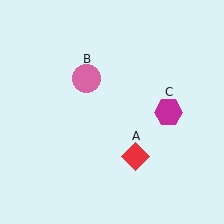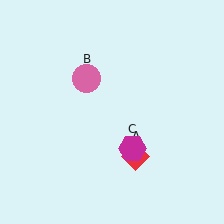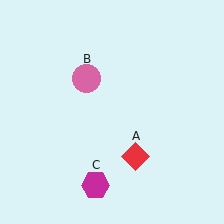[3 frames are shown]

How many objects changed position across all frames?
1 object changed position: magenta hexagon (object C).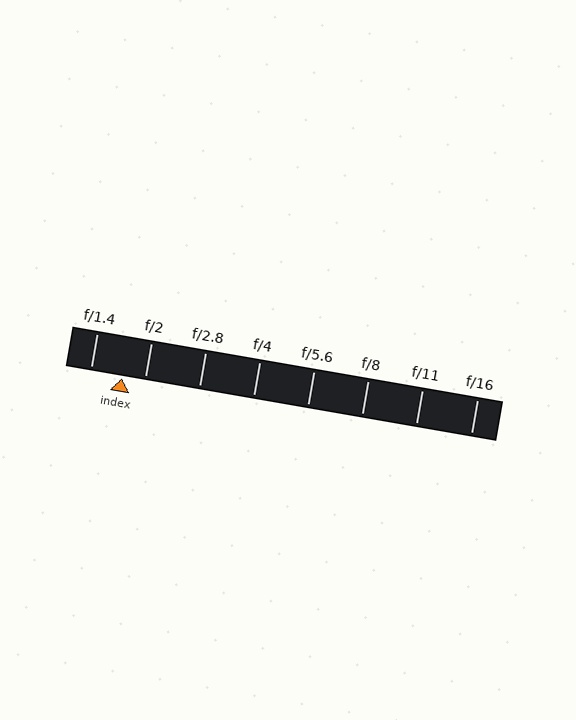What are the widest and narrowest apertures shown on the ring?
The widest aperture shown is f/1.4 and the narrowest is f/16.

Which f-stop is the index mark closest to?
The index mark is closest to f/2.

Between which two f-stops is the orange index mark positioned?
The index mark is between f/1.4 and f/2.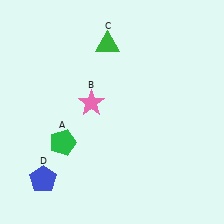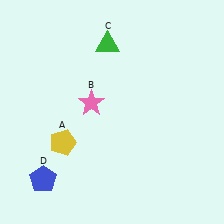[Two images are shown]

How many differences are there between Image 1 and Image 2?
There is 1 difference between the two images.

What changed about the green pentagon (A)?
In Image 1, A is green. In Image 2, it changed to yellow.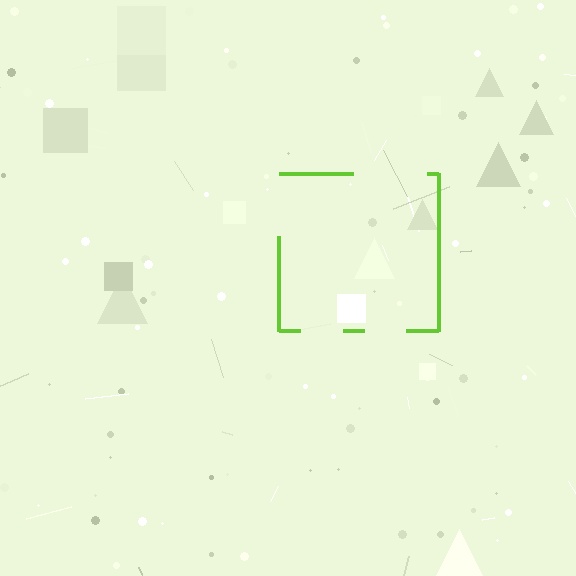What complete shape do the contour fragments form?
The contour fragments form a square.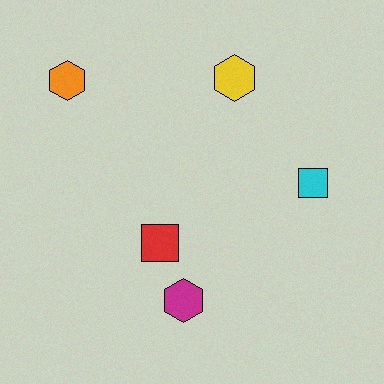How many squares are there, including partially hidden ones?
There are 2 squares.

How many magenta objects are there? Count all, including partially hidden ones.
There is 1 magenta object.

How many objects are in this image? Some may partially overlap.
There are 5 objects.